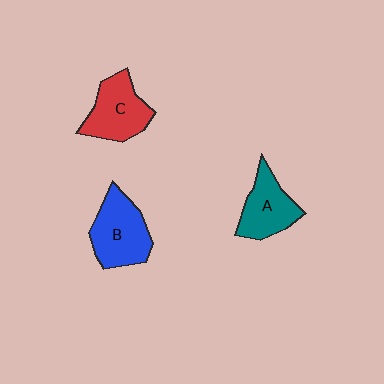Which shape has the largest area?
Shape B (blue).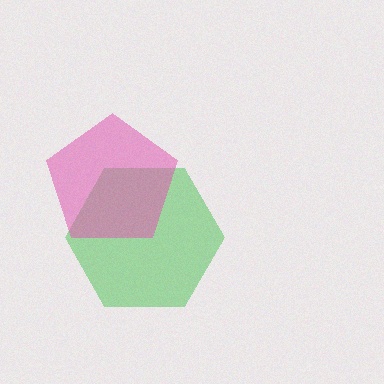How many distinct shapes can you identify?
There are 2 distinct shapes: a green hexagon, a pink pentagon.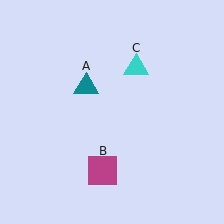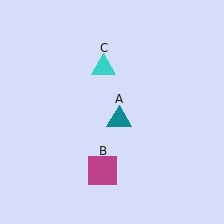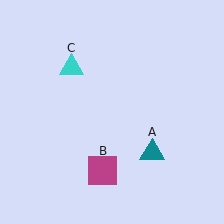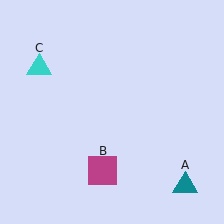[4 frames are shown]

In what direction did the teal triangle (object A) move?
The teal triangle (object A) moved down and to the right.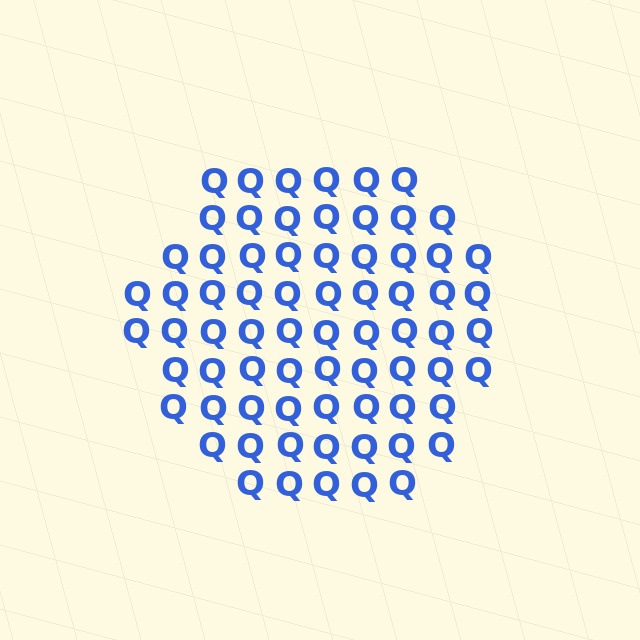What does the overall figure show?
The overall figure shows a hexagon.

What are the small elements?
The small elements are letter Q's.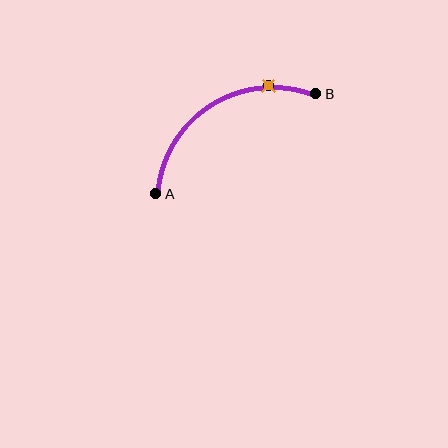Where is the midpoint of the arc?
The arc midpoint is the point on the curve farthest from the straight line joining A and B. It sits above that line.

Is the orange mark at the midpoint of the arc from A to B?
No. The orange mark lies on the arc but is closer to endpoint B. The arc midpoint would be at the point on the curve equidistant along the arc from both A and B.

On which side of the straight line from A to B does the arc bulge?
The arc bulges above the straight line connecting A and B.